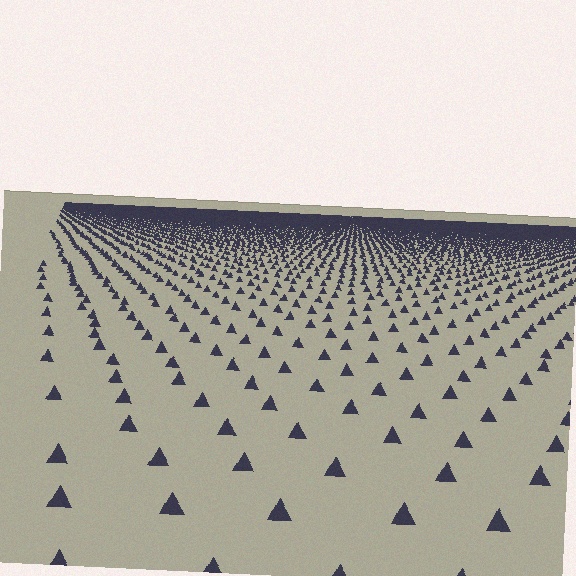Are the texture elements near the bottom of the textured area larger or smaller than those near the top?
Larger. Near the bottom, elements are closer to the viewer and appear at a bigger on-screen size.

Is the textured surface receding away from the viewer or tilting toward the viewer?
The surface is receding away from the viewer. Texture elements get smaller and denser toward the top.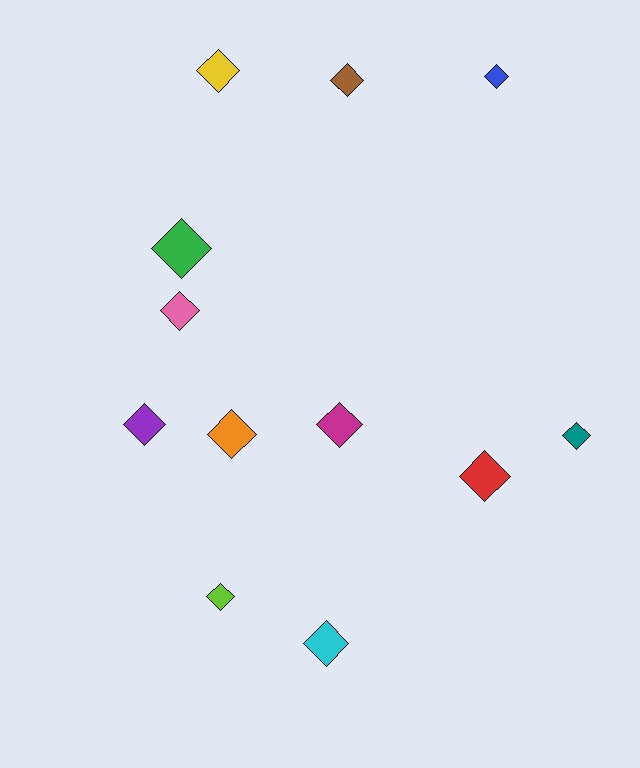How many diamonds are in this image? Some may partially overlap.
There are 12 diamonds.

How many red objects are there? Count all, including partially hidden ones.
There is 1 red object.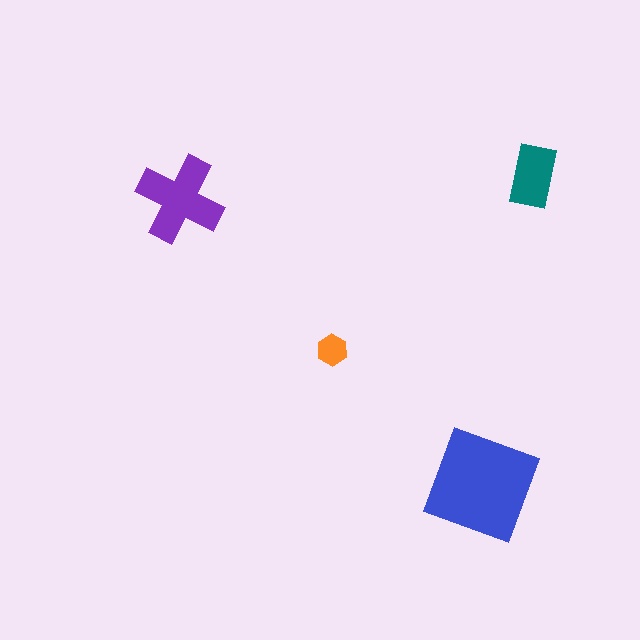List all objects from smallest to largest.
The orange hexagon, the teal rectangle, the purple cross, the blue diamond.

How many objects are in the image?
There are 4 objects in the image.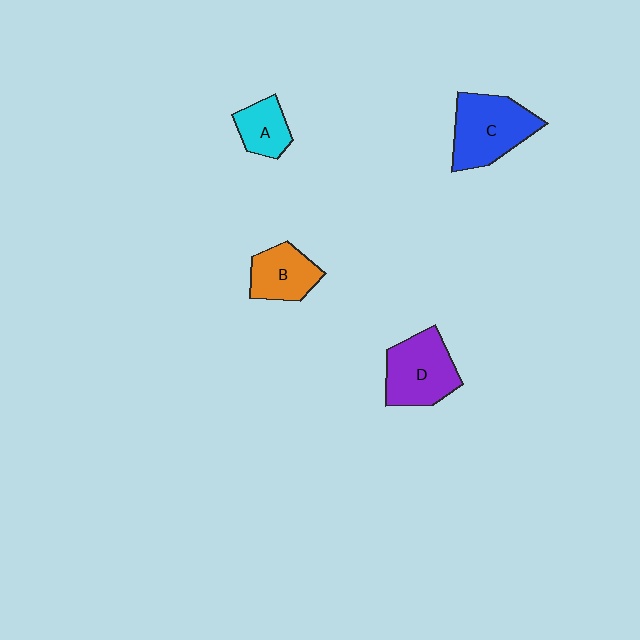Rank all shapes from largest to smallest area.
From largest to smallest: C (blue), D (purple), B (orange), A (cyan).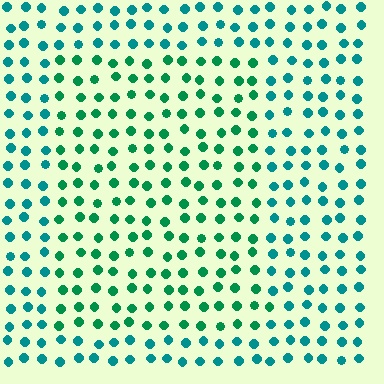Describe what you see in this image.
The image is filled with small teal elements in a uniform arrangement. A rectangle-shaped region is visible where the elements are tinted to a slightly different hue, forming a subtle color boundary.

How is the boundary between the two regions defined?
The boundary is defined purely by a slight shift in hue (about 30 degrees). Spacing, size, and orientation are identical on both sides.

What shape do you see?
I see a rectangle.